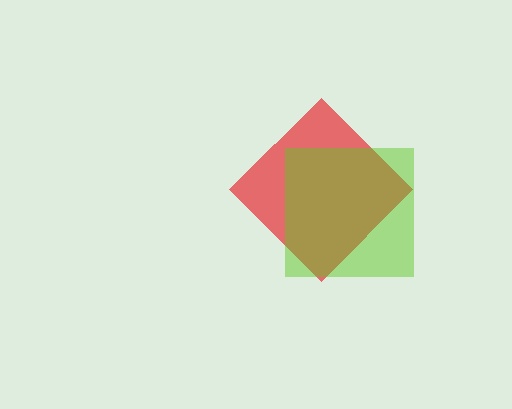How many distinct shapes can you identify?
There are 2 distinct shapes: a red diamond, a lime square.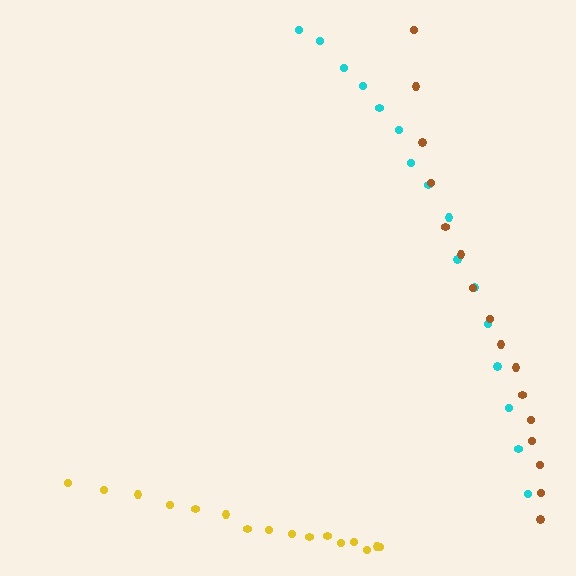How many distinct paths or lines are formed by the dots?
There are 3 distinct paths.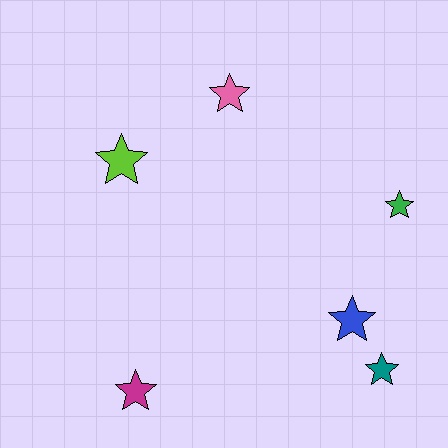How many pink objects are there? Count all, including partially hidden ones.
There is 1 pink object.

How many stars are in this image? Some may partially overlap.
There are 6 stars.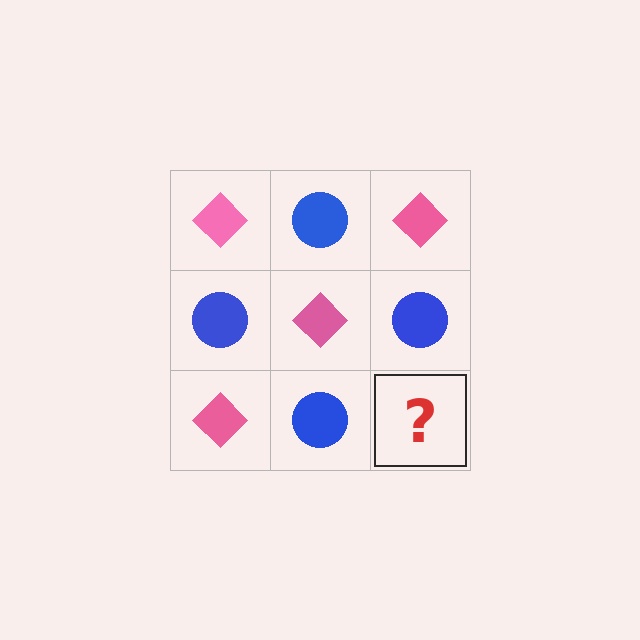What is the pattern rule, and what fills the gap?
The rule is that it alternates pink diamond and blue circle in a checkerboard pattern. The gap should be filled with a pink diamond.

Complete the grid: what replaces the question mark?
The question mark should be replaced with a pink diamond.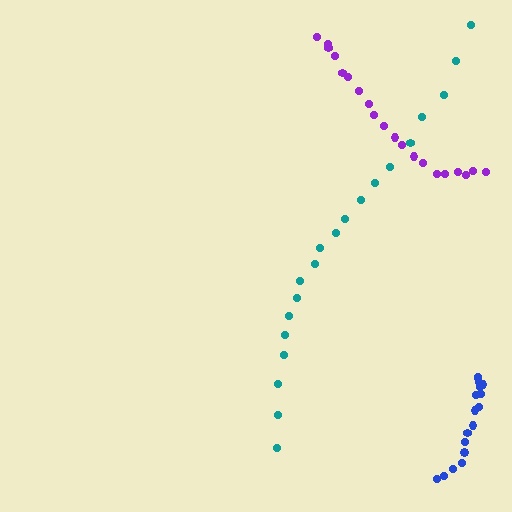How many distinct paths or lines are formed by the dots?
There are 3 distinct paths.